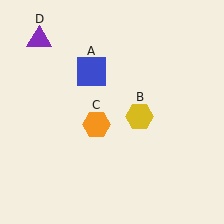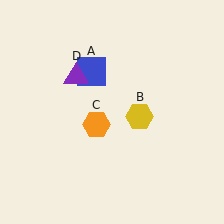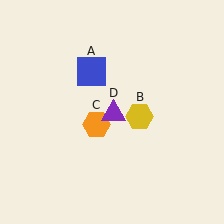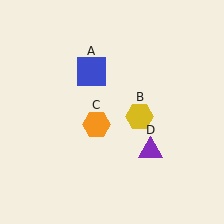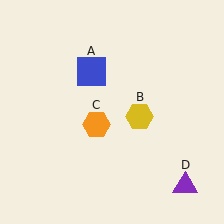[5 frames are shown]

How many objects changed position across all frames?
1 object changed position: purple triangle (object D).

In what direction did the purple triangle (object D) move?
The purple triangle (object D) moved down and to the right.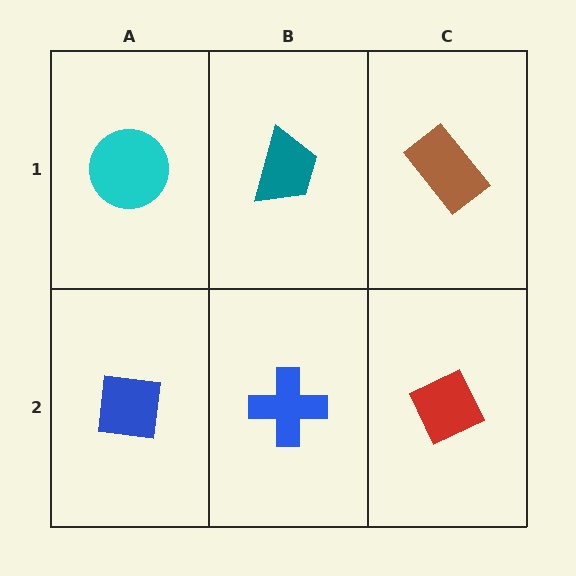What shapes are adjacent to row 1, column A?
A blue square (row 2, column A), a teal trapezoid (row 1, column B).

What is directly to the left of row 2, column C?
A blue cross.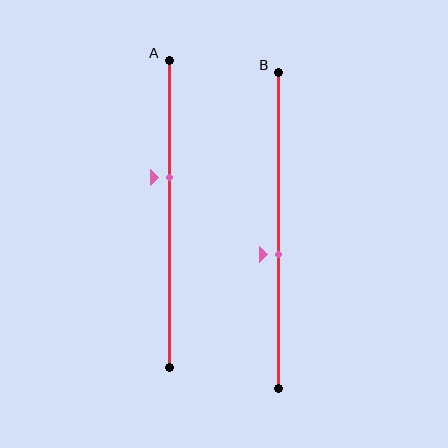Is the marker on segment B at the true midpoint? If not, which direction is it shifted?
No, the marker on segment B is shifted downward by about 8% of the segment length.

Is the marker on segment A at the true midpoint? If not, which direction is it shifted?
No, the marker on segment A is shifted upward by about 12% of the segment length.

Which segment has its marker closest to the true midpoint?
Segment B has its marker closest to the true midpoint.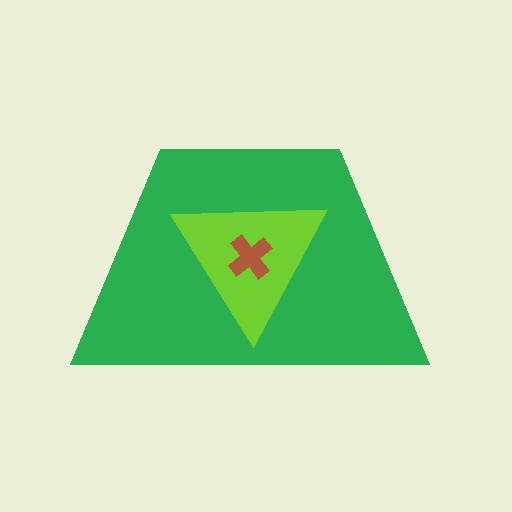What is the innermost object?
The brown cross.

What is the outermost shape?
The green trapezoid.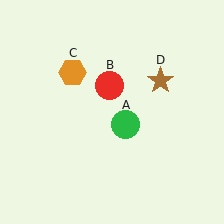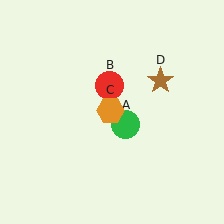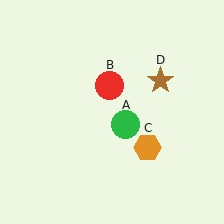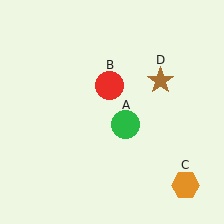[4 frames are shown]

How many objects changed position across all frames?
1 object changed position: orange hexagon (object C).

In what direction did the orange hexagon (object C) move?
The orange hexagon (object C) moved down and to the right.